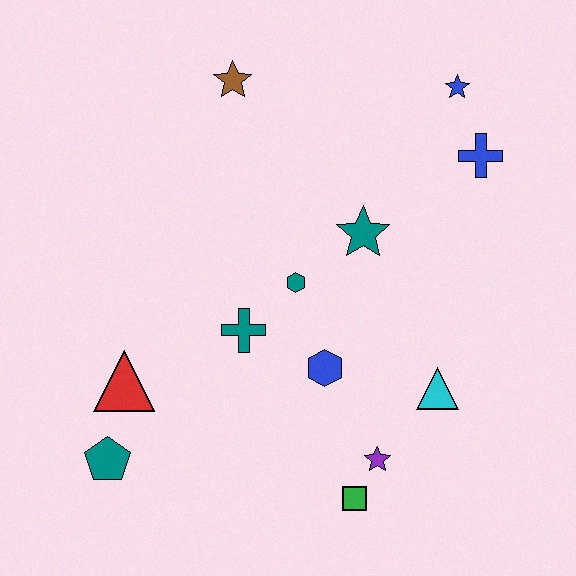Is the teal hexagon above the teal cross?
Yes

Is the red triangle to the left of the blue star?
Yes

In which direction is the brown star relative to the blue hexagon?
The brown star is above the blue hexagon.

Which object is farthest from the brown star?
The green square is farthest from the brown star.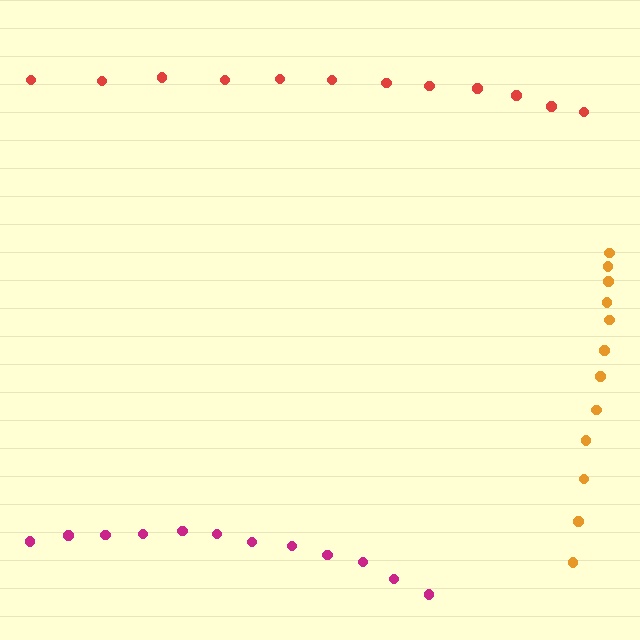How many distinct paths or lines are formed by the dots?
There are 3 distinct paths.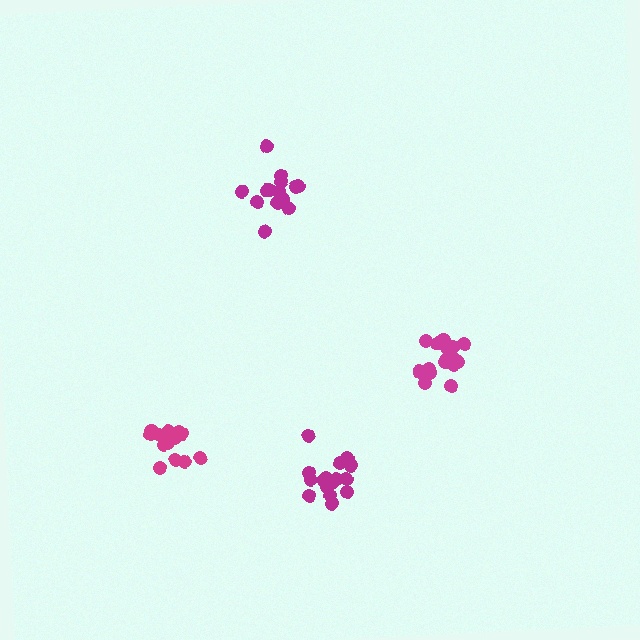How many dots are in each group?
Group 1: 16 dots, Group 2: 14 dots, Group 3: 19 dots, Group 4: 17 dots (66 total).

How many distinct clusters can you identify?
There are 4 distinct clusters.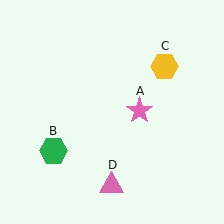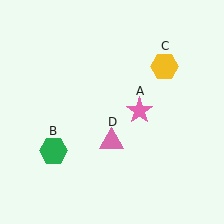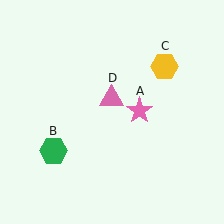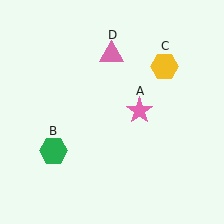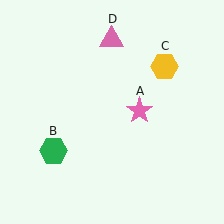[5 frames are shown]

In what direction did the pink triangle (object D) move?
The pink triangle (object D) moved up.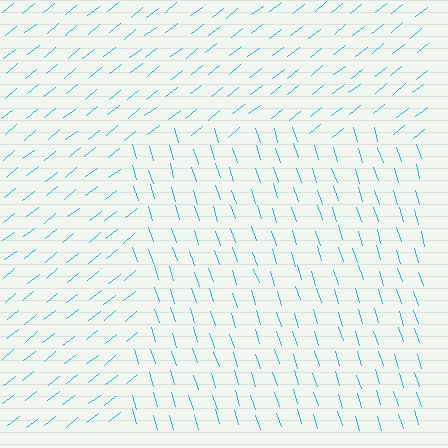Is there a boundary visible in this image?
Yes, there is a texture boundary formed by a change in line orientation.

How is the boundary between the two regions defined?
The boundary is defined purely by a change in line orientation (approximately 69 degrees difference). All lines are the same color and thickness.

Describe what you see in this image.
The image is filled with small cyan line segments. A rectangle region in the image has lines oriented differently from the surrounding lines, creating a visible texture boundary.